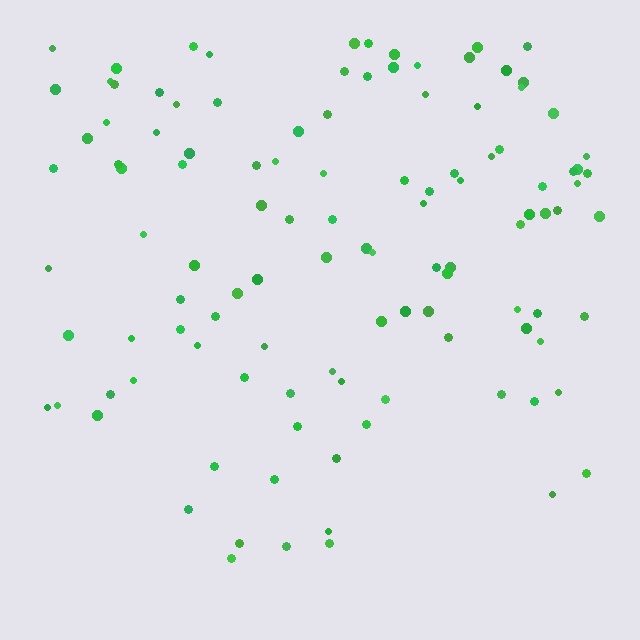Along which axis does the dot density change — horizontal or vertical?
Vertical.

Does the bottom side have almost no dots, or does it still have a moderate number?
Still a moderate number, just noticeably fewer than the top.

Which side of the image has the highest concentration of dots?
The top.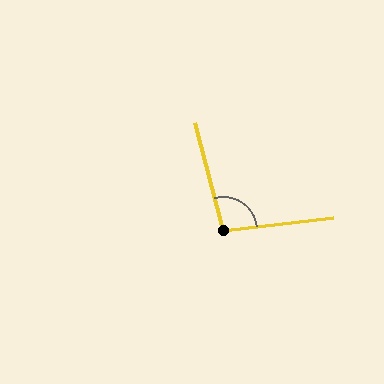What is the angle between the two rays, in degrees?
Approximately 98 degrees.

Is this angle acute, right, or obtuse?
It is obtuse.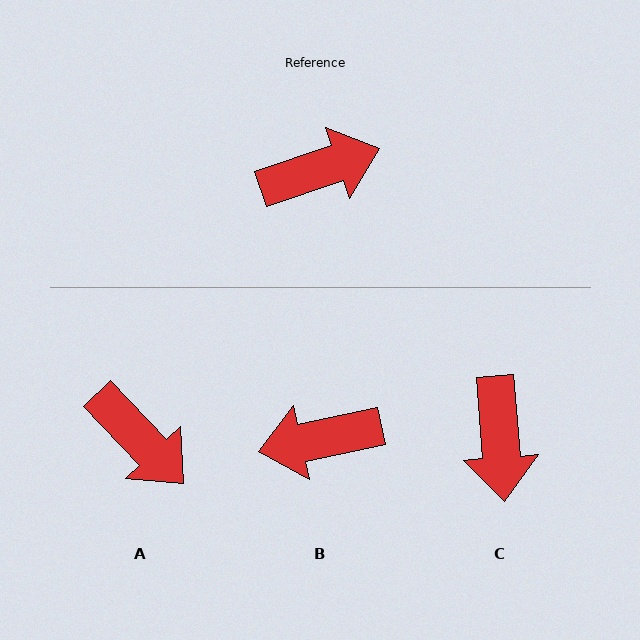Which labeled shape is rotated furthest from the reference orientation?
B, about 173 degrees away.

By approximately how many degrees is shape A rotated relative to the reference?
Approximately 65 degrees clockwise.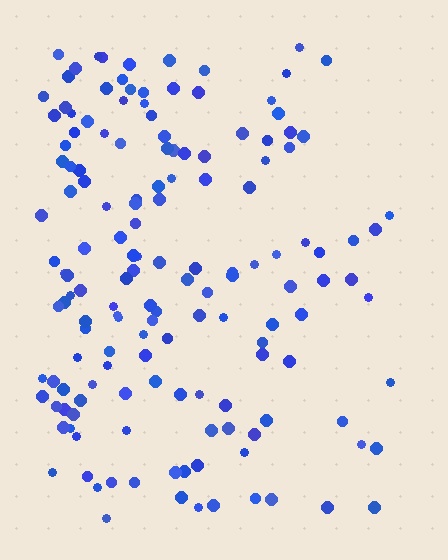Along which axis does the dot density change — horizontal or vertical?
Horizontal.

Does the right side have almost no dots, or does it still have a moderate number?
Still a moderate number, just noticeably fewer than the left.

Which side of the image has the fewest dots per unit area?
The right.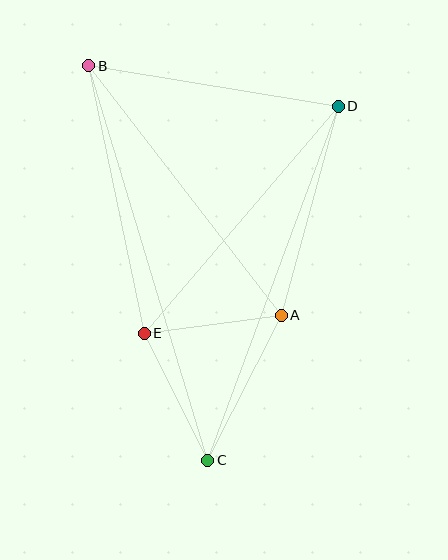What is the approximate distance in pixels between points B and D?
The distance between B and D is approximately 253 pixels.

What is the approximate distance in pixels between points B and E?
The distance between B and E is approximately 273 pixels.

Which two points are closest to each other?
Points A and E are closest to each other.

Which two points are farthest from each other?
Points B and C are farthest from each other.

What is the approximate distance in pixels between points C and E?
The distance between C and E is approximately 142 pixels.